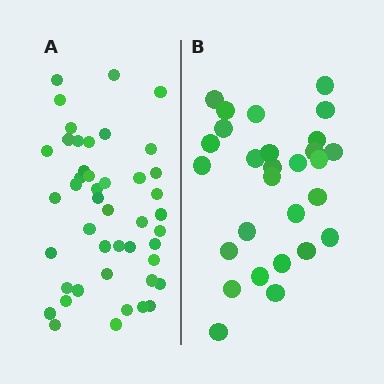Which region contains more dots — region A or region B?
Region A (the left region) has more dots.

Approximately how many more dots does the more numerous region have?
Region A has approximately 15 more dots than region B.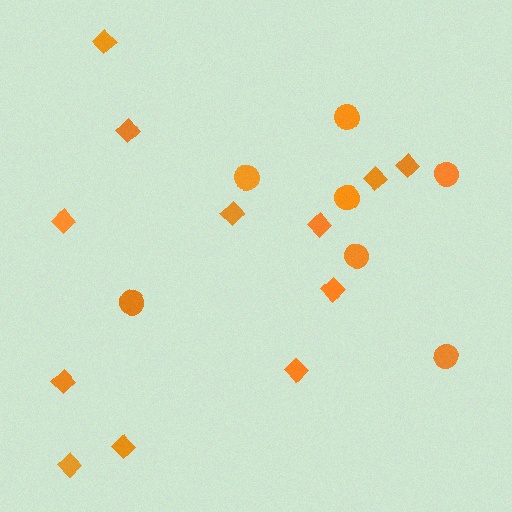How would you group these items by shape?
There are 2 groups: one group of circles (7) and one group of diamonds (12).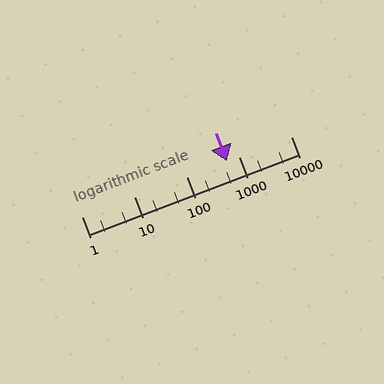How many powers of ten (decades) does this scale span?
The scale spans 4 decades, from 1 to 10000.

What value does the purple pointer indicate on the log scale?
The pointer indicates approximately 600.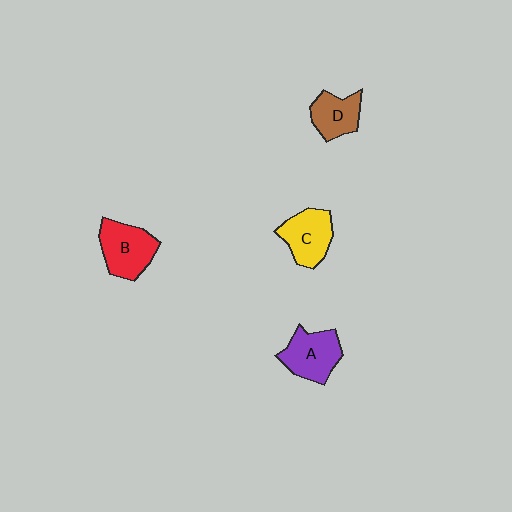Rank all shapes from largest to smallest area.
From largest to smallest: B (red), A (purple), C (yellow), D (brown).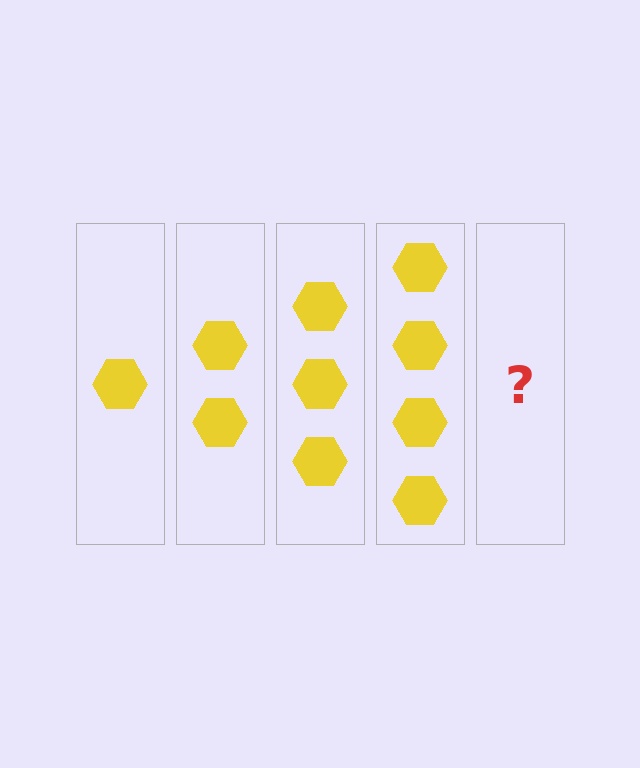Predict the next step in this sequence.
The next step is 5 hexagons.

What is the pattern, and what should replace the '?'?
The pattern is that each step adds one more hexagon. The '?' should be 5 hexagons.